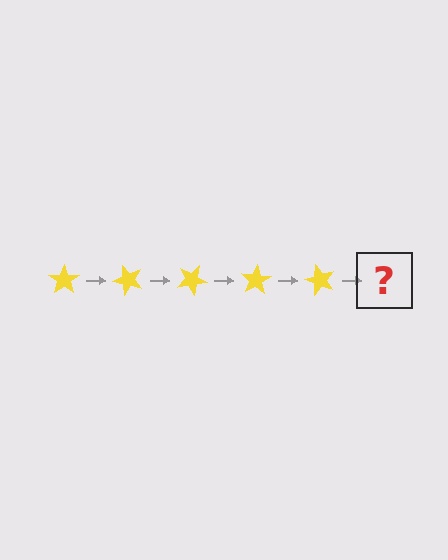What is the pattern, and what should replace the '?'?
The pattern is that the star rotates 50 degrees each step. The '?' should be a yellow star rotated 250 degrees.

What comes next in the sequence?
The next element should be a yellow star rotated 250 degrees.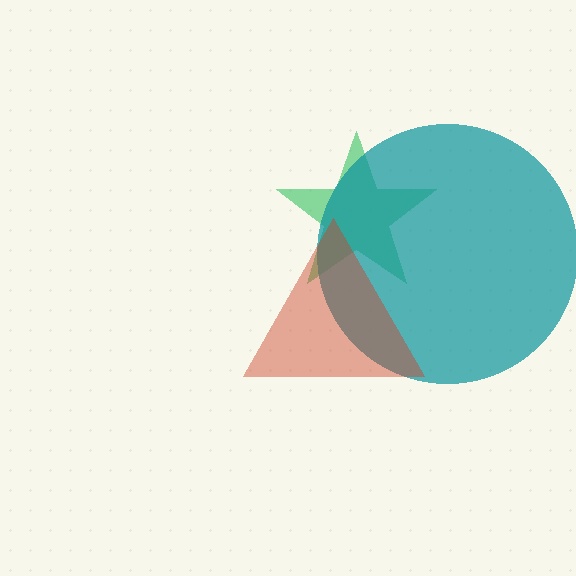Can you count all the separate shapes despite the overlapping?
Yes, there are 3 separate shapes.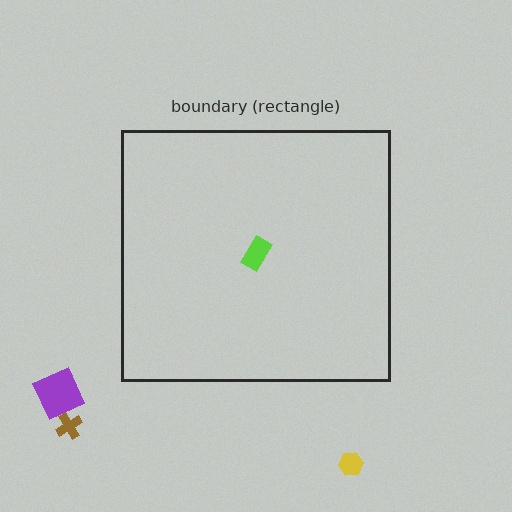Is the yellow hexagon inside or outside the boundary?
Outside.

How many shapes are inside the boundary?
1 inside, 3 outside.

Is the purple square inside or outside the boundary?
Outside.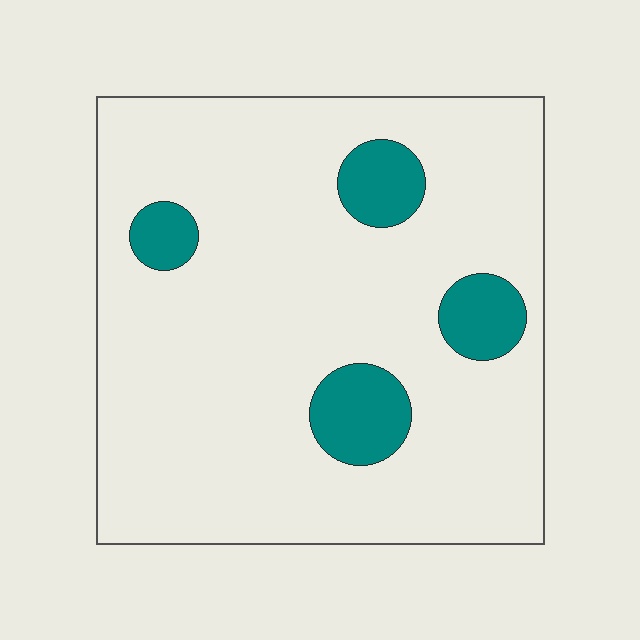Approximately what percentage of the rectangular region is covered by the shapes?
Approximately 10%.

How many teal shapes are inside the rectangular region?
4.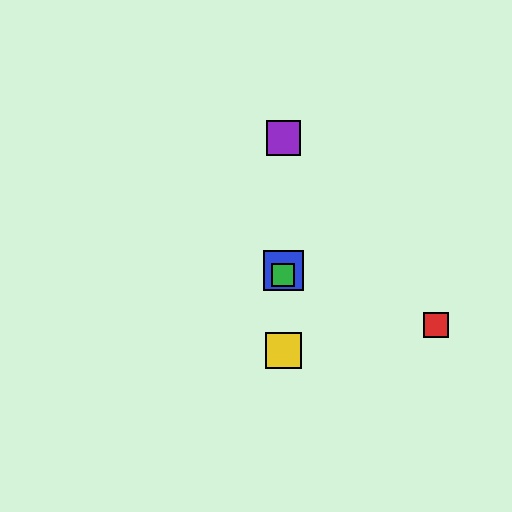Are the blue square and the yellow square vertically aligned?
Yes, both are at x≈283.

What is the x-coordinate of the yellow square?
The yellow square is at x≈283.